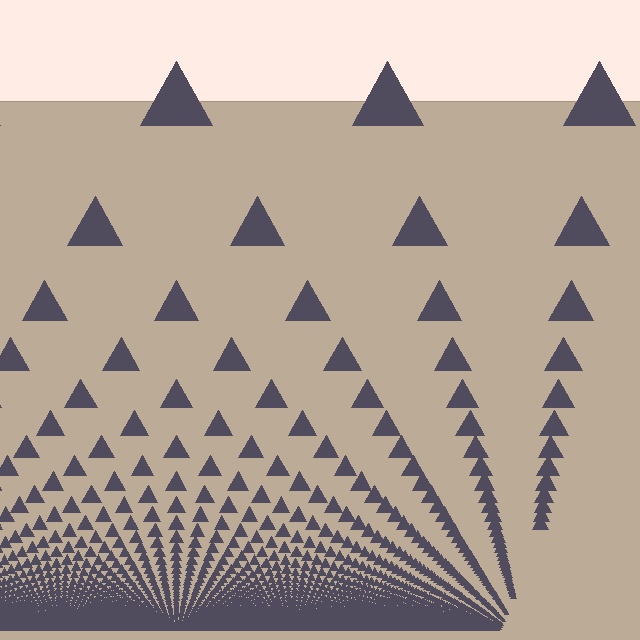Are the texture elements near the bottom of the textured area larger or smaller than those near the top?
Smaller. The gradient is inverted — elements near the bottom are smaller and denser.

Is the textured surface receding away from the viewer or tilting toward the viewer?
The surface appears to tilt toward the viewer. Texture elements get larger and sparser toward the top.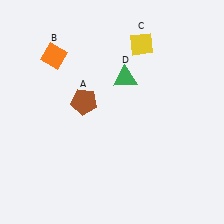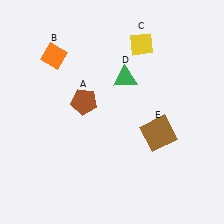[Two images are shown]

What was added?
A brown square (E) was added in Image 2.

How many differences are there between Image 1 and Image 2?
There is 1 difference between the two images.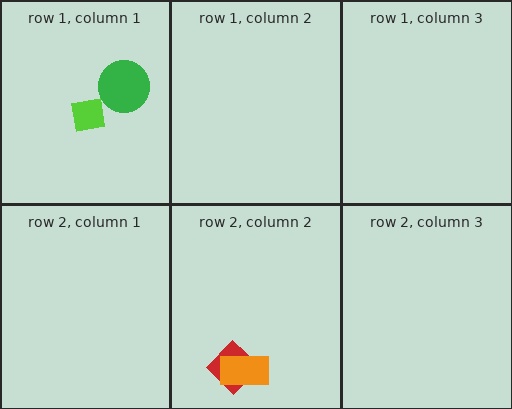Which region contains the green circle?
The row 1, column 1 region.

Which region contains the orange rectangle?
The row 2, column 2 region.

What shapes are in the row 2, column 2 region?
The red diamond, the orange rectangle.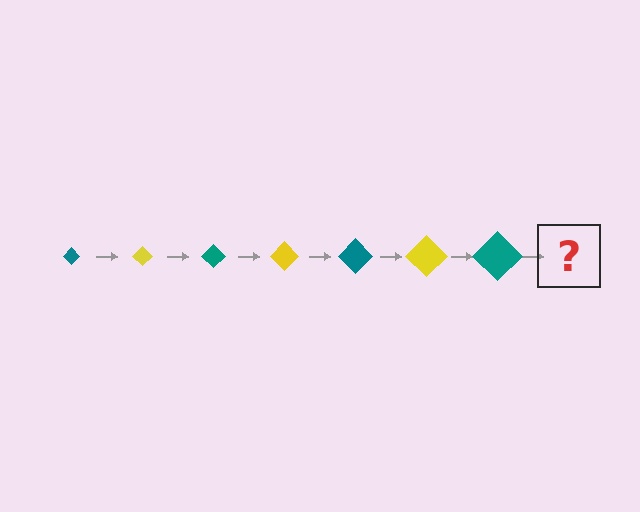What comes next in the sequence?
The next element should be a yellow diamond, larger than the previous one.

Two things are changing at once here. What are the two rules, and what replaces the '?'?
The two rules are that the diamond grows larger each step and the color cycles through teal and yellow. The '?' should be a yellow diamond, larger than the previous one.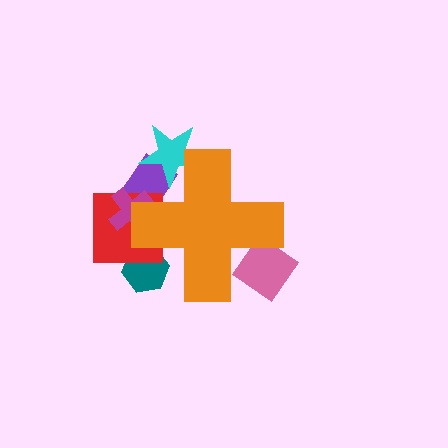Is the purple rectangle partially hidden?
Yes, the purple rectangle is partially hidden behind the orange cross.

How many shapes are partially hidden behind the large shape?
6 shapes are partially hidden.